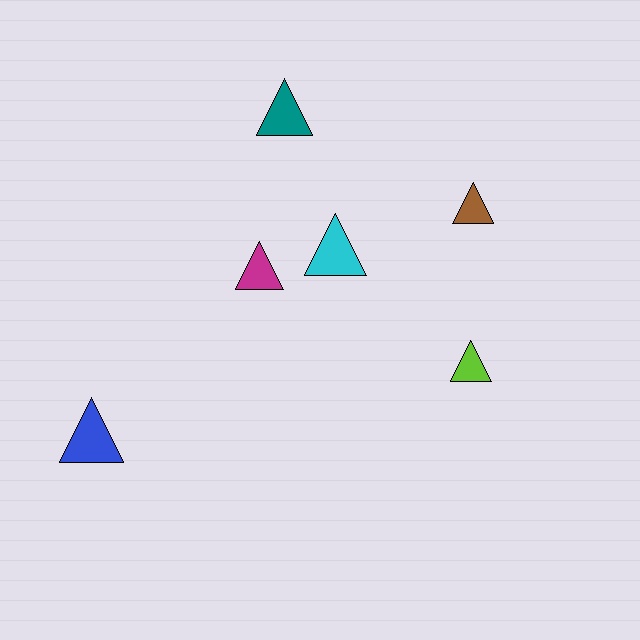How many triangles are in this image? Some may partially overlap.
There are 6 triangles.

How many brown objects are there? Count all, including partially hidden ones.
There is 1 brown object.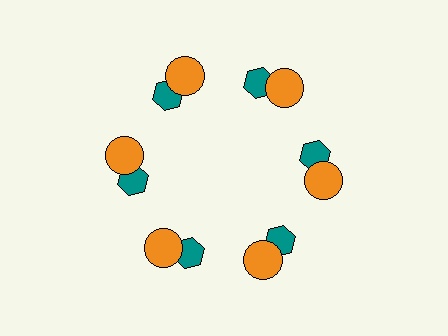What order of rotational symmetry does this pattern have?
This pattern has 6-fold rotational symmetry.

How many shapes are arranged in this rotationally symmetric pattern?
There are 12 shapes, arranged in 6 groups of 2.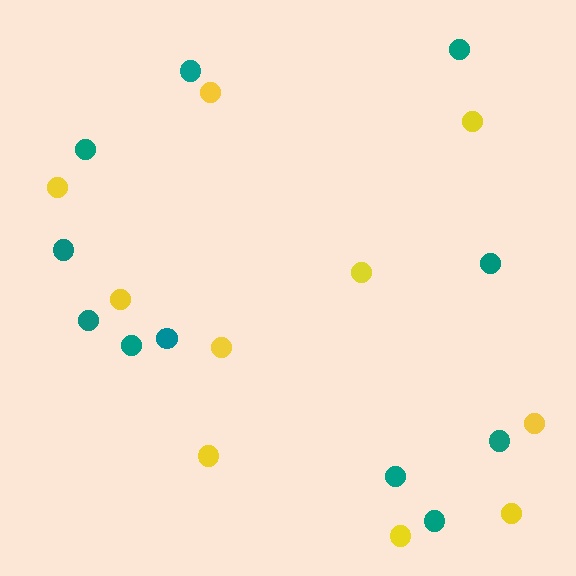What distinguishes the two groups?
There are 2 groups: one group of teal circles (11) and one group of yellow circles (10).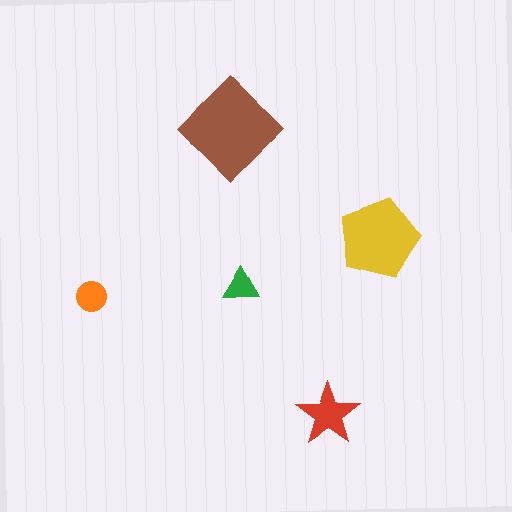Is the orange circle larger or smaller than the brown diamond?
Smaller.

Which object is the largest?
The brown diamond.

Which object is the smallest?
The green triangle.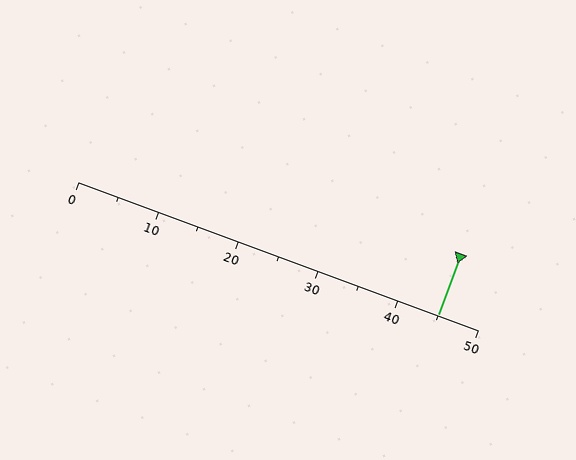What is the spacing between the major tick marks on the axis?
The major ticks are spaced 10 apart.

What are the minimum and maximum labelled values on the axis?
The axis runs from 0 to 50.